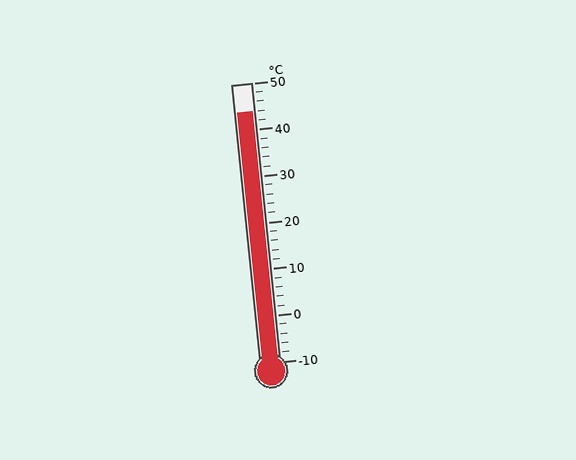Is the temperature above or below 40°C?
The temperature is above 40°C.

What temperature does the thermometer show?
The thermometer shows approximately 44°C.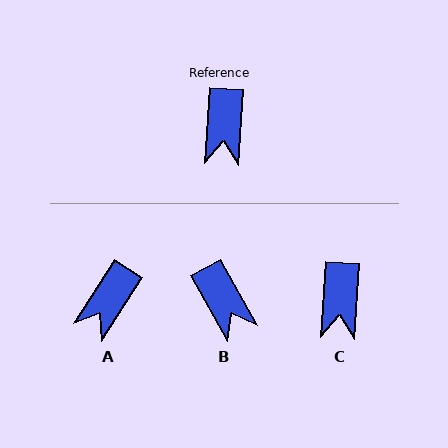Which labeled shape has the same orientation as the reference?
C.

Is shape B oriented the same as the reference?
No, it is off by about 33 degrees.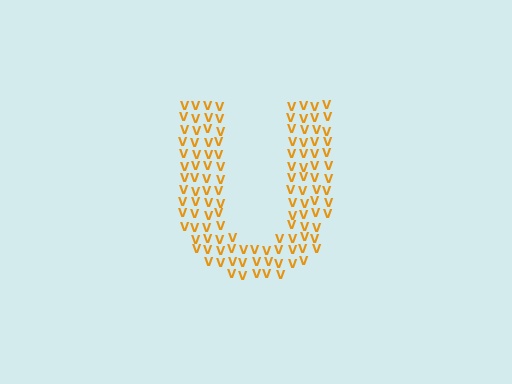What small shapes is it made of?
It is made of small letter V's.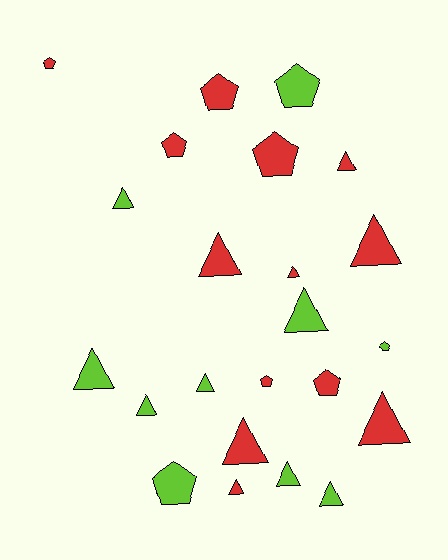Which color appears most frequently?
Red, with 13 objects.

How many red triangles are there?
There are 7 red triangles.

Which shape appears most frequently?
Triangle, with 14 objects.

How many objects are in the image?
There are 23 objects.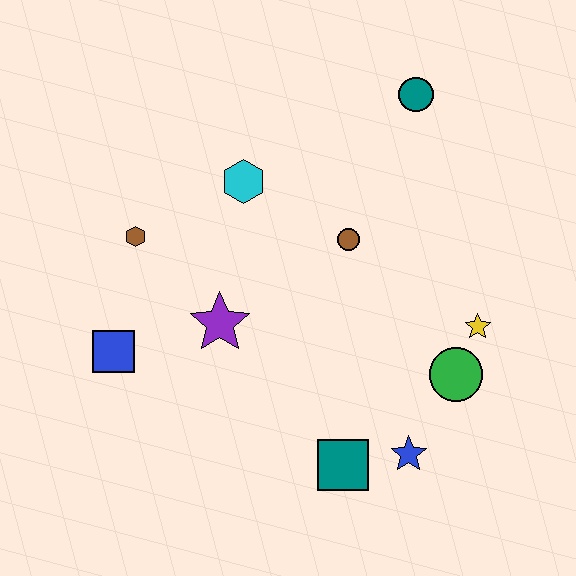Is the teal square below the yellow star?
Yes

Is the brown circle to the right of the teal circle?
No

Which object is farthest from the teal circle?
The blue square is farthest from the teal circle.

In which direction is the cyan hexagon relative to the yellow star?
The cyan hexagon is to the left of the yellow star.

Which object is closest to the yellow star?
The green circle is closest to the yellow star.